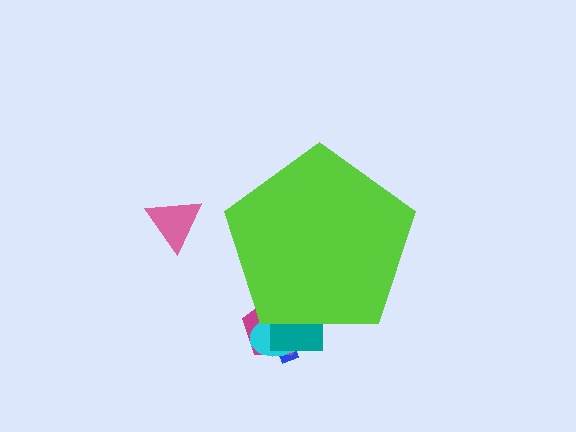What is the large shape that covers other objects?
A lime pentagon.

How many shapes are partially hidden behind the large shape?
4 shapes are partially hidden.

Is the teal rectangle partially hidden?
Yes, the teal rectangle is partially hidden behind the lime pentagon.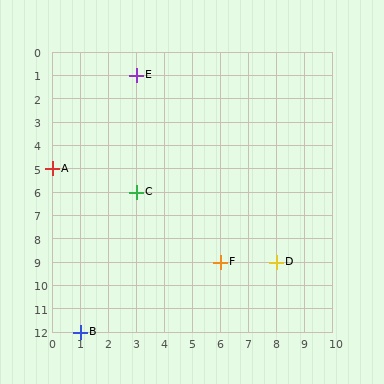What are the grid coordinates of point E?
Point E is at grid coordinates (3, 1).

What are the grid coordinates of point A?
Point A is at grid coordinates (0, 5).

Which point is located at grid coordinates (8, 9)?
Point D is at (8, 9).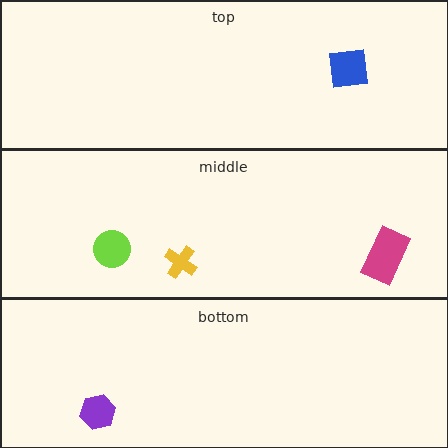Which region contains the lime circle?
The middle region.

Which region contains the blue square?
The top region.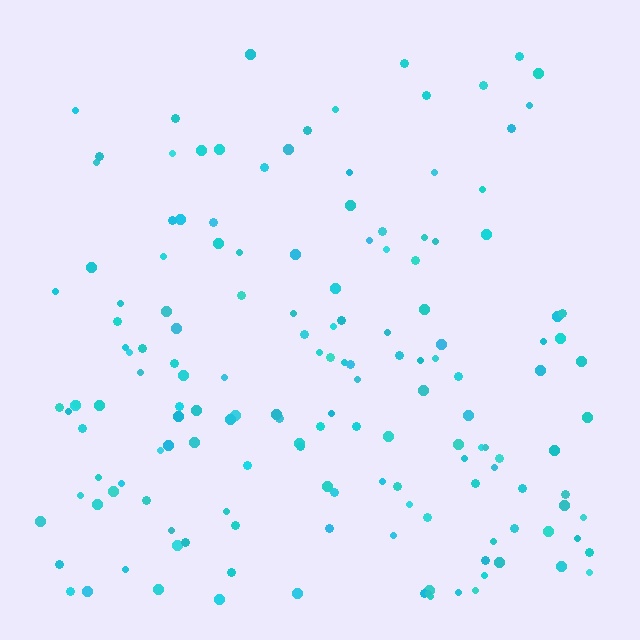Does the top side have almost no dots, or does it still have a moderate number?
Still a moderate number, just noticeably fewer than the bottom.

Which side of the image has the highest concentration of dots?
The bottom.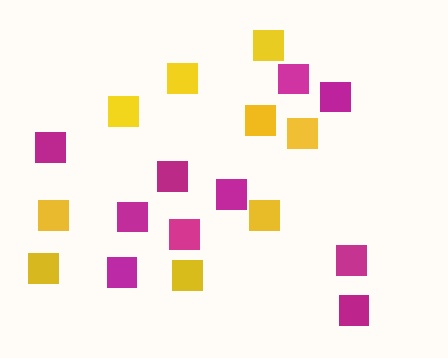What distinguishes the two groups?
There are 2 groups: one group of yellow squares (9) and one group of magenta squares (10).